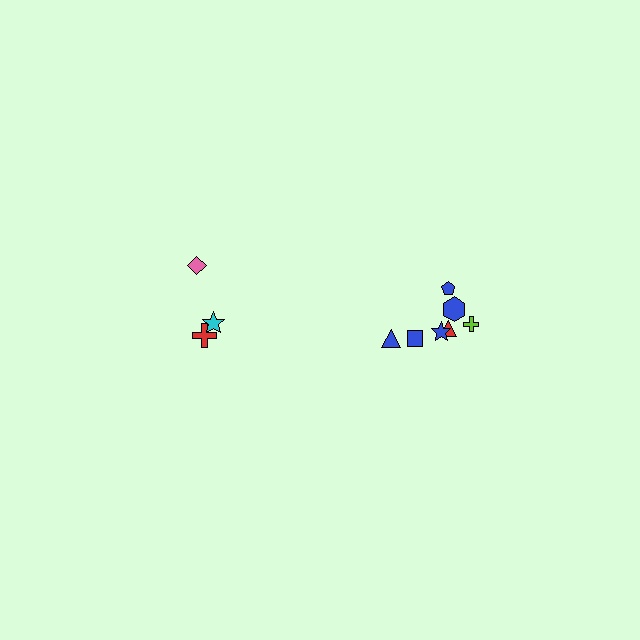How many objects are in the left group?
There are 3 objects.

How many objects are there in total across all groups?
There are 10 objects.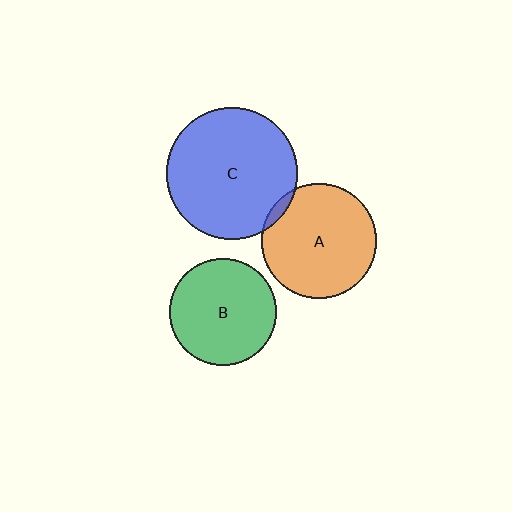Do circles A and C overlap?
Yes.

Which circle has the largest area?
Circle C (blue).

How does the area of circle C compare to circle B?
Approximately 1.5 times.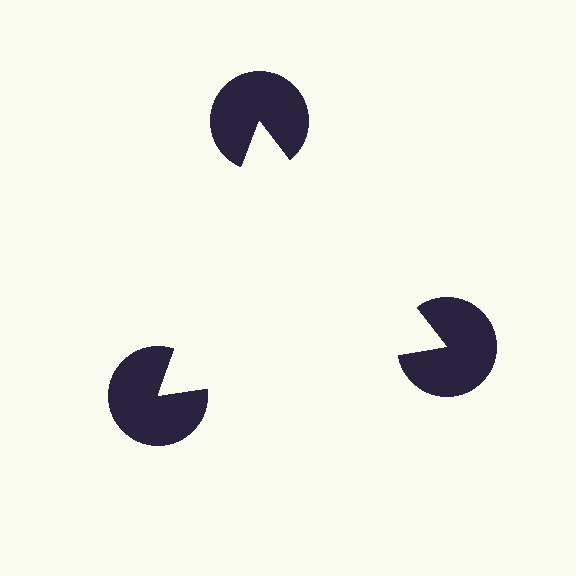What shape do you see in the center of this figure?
An illusory triangle — its edges are inferred from the aligned wedge cuts in the pac-man discs, not physically drawn.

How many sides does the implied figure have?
3 sides.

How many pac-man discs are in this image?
There are 3 — one at each vertex of the illusory triangle.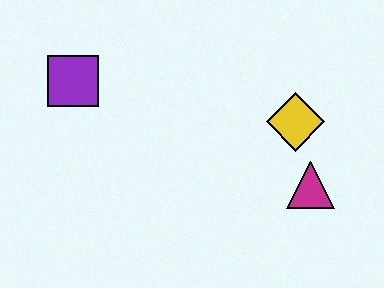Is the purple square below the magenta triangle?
No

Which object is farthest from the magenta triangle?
The purple square is farthest from the magenta triangle.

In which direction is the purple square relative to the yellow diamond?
The purple square is to the left of the yellow diamond.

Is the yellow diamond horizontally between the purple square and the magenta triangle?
Yes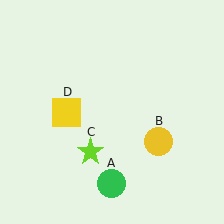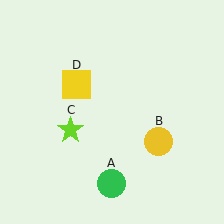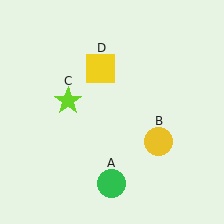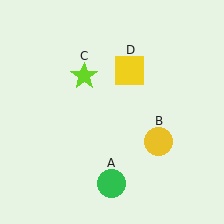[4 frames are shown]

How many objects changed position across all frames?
2 objects changed position: lime star (object C), yellow square (object D).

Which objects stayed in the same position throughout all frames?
Green circle (object A) and yellow circle (object B) remained stationary.